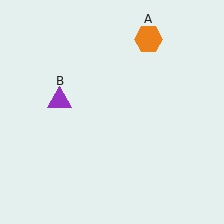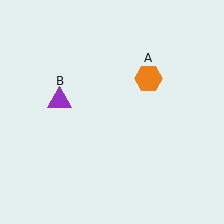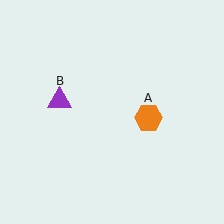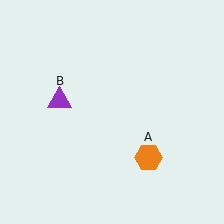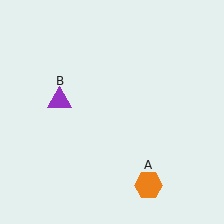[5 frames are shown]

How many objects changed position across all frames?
1 object changed position: orange hexagon (object A).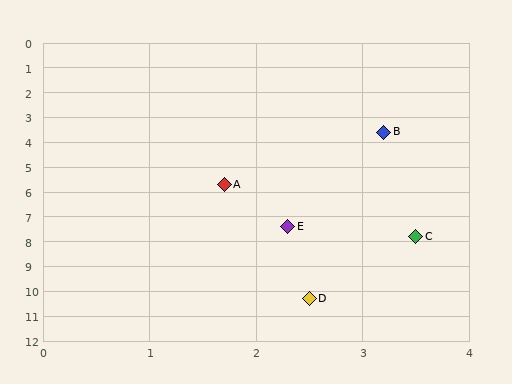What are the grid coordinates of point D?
Point D is at approximately (2.5, 10.3).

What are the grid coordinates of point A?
Point A is at approximately (1.7, 5.7).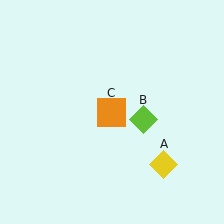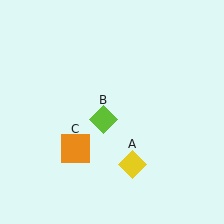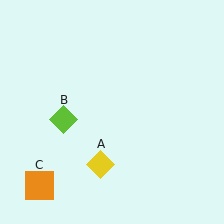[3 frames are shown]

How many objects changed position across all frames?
3 objects changed position: yellow diamond (object A), lime diamond (object B), orange square (object C).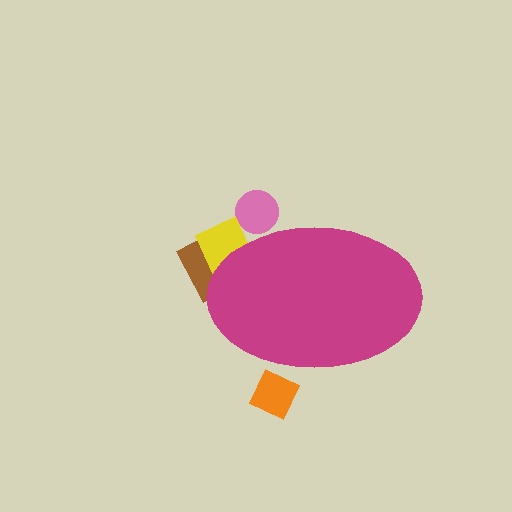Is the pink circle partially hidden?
Yes, the pink circle is partially hidden behind the magenta ellipse.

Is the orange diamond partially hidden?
Yes, the orange diamond is partially hidden behind the magenta ellipse.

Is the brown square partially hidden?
Yes, the brown square is partially hidden behind the magenta ellipse.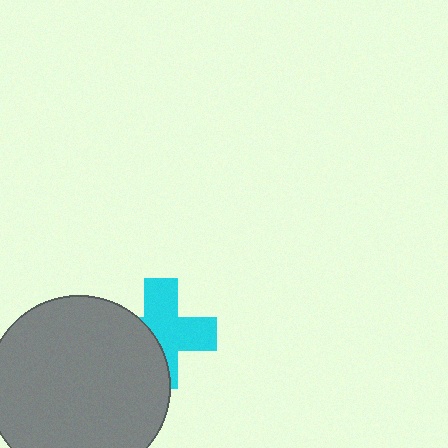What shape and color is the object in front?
The object in front is a gray circle.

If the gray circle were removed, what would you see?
You would see the complete cyan cross.